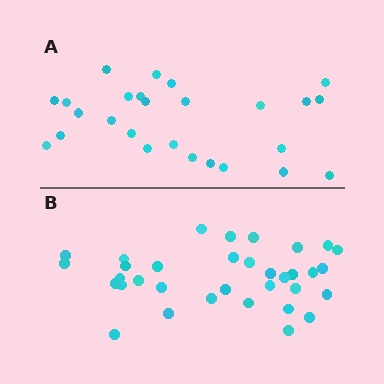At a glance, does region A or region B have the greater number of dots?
Region B (the bottom region) has more dots.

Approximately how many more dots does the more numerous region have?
Region B has roughly 8 or so more dots than region A.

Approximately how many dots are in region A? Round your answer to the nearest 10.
About 30 dots. (The exact count is 26, which rounds to 30.)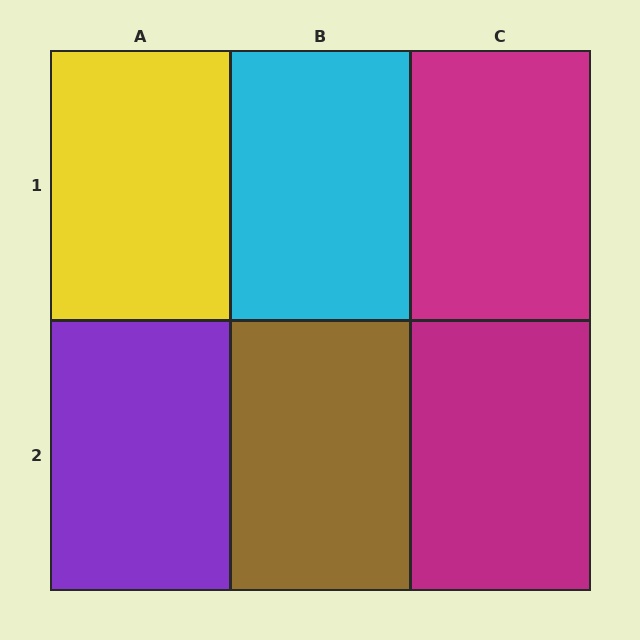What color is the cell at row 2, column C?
Magenta.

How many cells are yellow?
1 cell is yellow.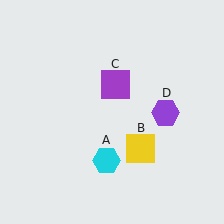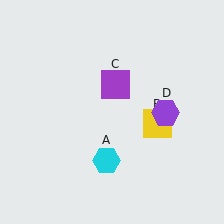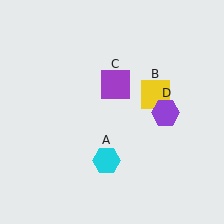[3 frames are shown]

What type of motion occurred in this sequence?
The yellow square (object B) rotated counterclockwise around the center of the scene.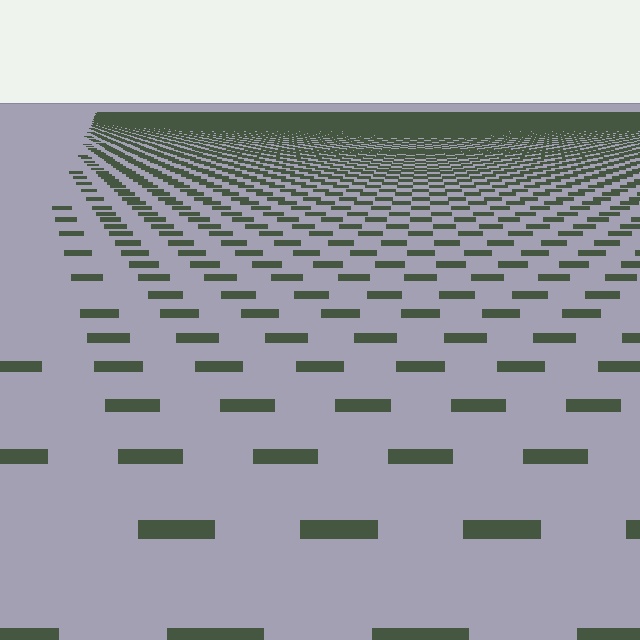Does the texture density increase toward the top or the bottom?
Density increases toward the top.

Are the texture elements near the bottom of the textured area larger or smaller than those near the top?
Larger. Near the bottom, elements are closer to the viewer and appear at a bigger on-screen size.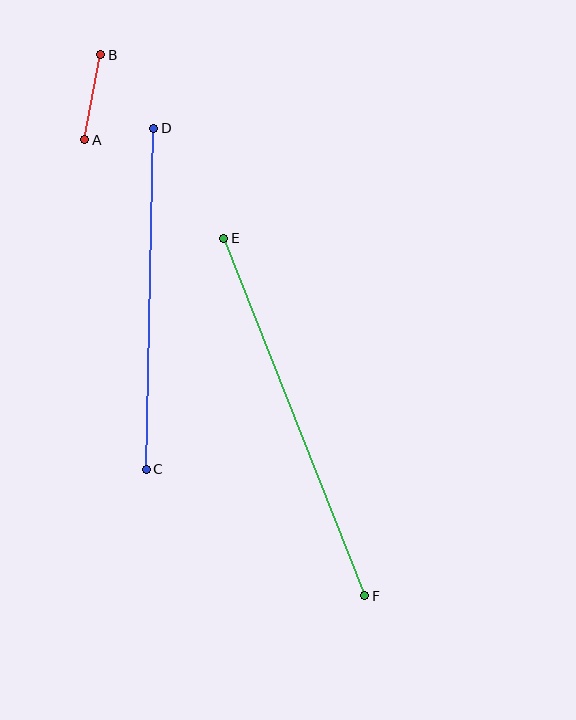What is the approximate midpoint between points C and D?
The midpoint is at approximately (150, 299) pixels.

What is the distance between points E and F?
The distance is approximately 384 pixels.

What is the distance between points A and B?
The distance is approximately 87 pixels.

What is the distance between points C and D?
The distance is approximately 341 pixels.